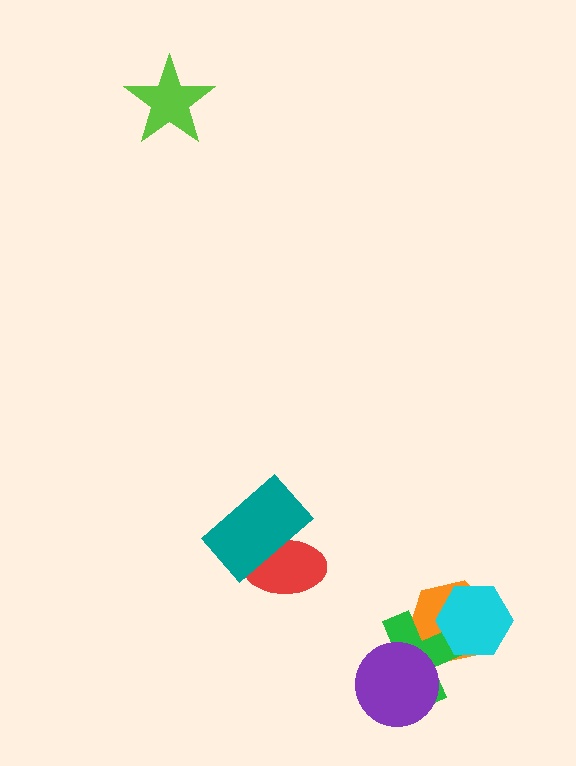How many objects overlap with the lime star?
0 objects overlap with the lime star.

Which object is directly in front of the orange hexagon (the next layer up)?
The green cross is directly in front of the orange hexagon.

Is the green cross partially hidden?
Yes, it is partially covered by another shape.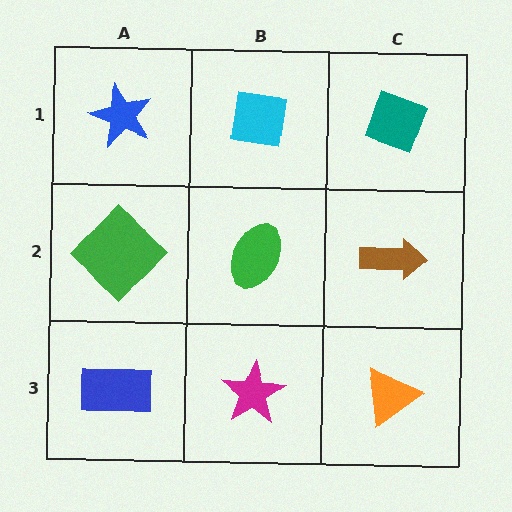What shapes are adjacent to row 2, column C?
A teal diamond (row 1, column C), an orange triangle (row 3, column C), a green ellipse (row 2, column B).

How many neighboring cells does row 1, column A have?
2.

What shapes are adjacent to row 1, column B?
A green ellipse (row 2, column B), a blue star (row 1, column A), a teal diamond (row 1, column C).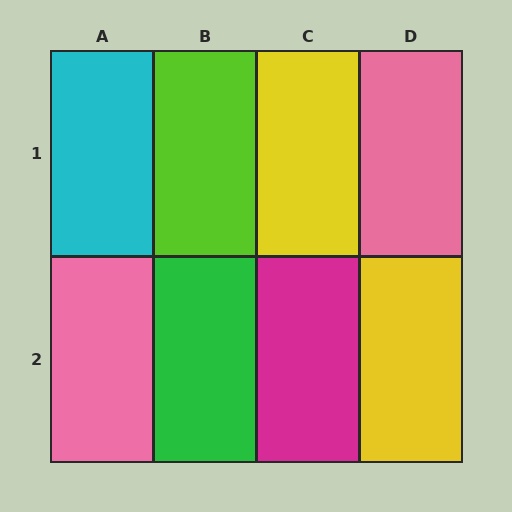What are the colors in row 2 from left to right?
Pink, green, magenta, yellow.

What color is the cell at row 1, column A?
Cyan.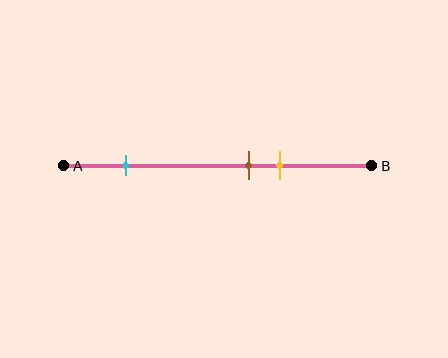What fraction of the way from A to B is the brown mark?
The brown mark is approximately 60% (0.6) of the way from A to B.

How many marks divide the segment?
There are 3 marks dividing the segment.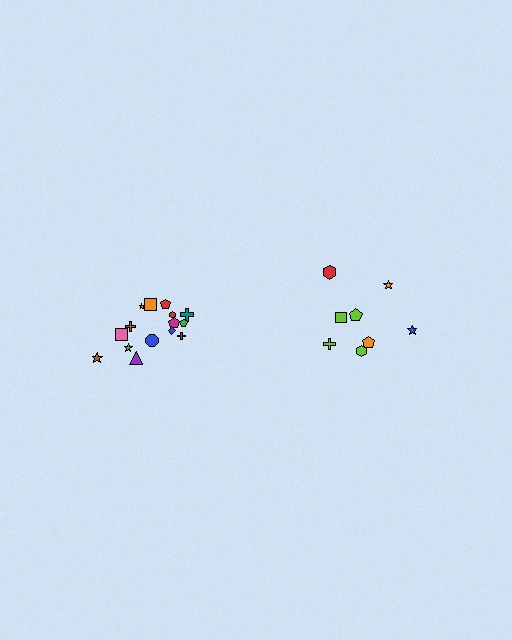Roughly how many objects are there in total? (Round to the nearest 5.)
Roughly 25 objects in total.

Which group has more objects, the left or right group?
The left group.